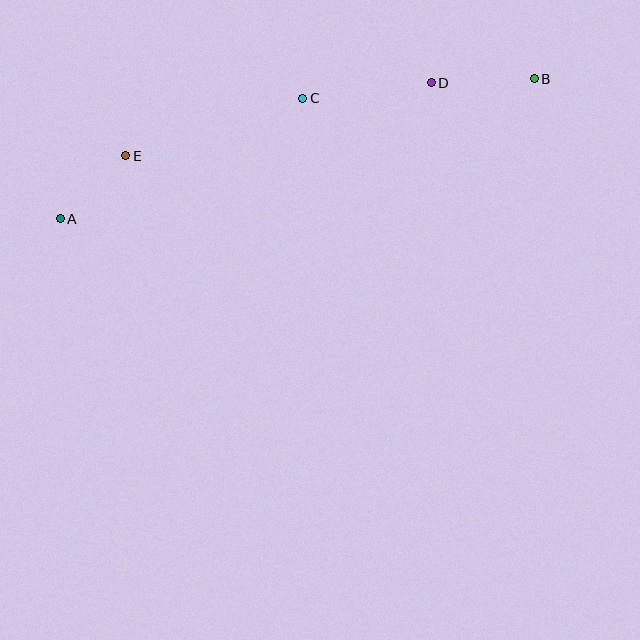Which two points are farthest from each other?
Points A and B are farthest from each other.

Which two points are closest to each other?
Points A and E are closest to each other.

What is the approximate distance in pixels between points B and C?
The distance between B and C is approximately 232 pixels.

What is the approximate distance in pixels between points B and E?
The distance between B and E is approximately 415 pixels.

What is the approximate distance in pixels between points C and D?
The distance between C and D is approximately 129 pixels.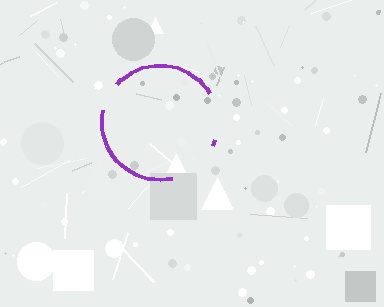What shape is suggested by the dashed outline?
The dashed outline suggests a circle.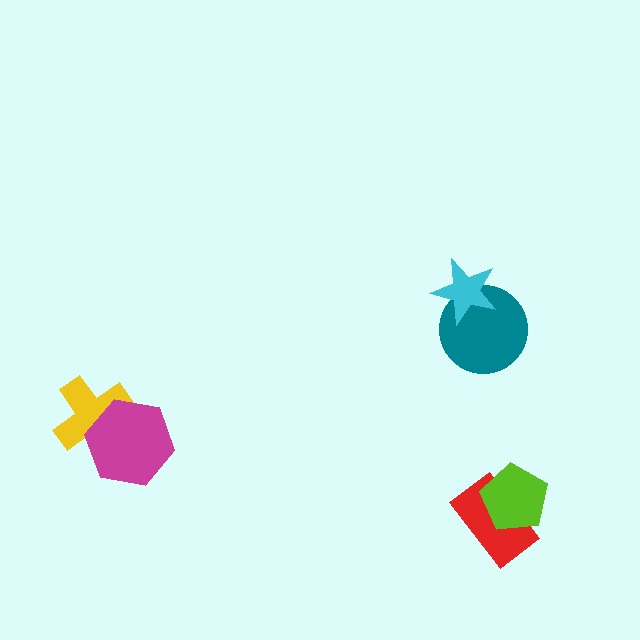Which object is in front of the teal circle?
The cyan star is in front of the teal circle.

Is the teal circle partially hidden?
Yes, it is partially covered by another shape.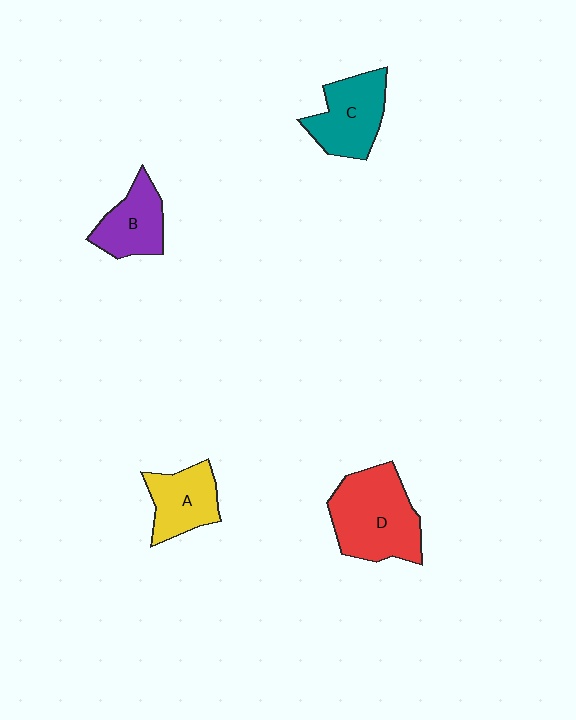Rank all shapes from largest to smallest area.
From largest to smallest: D (red), C (teal), A (yellow), B (purple).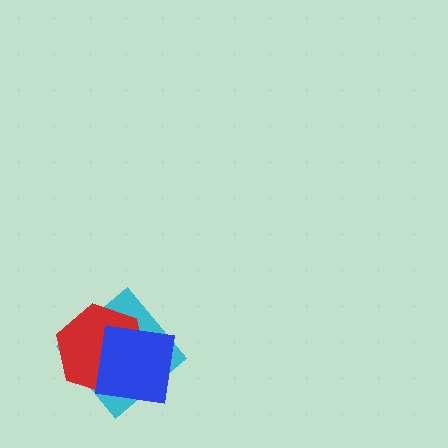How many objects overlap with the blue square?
2 objects overlap with the blue square.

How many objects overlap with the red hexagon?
2 objects overlap with the red hexagon.